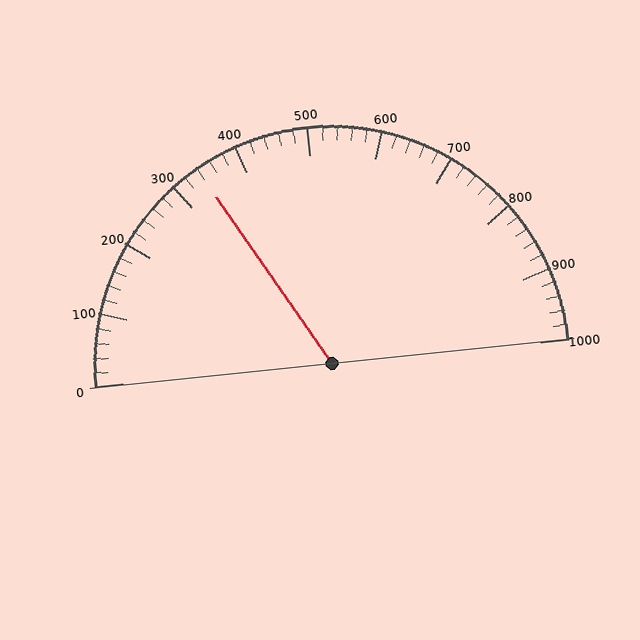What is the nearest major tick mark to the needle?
The nearest major tick mark is 300.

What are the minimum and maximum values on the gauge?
The gauge ranges from 0 to 1000.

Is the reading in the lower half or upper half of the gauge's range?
The reading is in the lower half of the range (0 to 1000).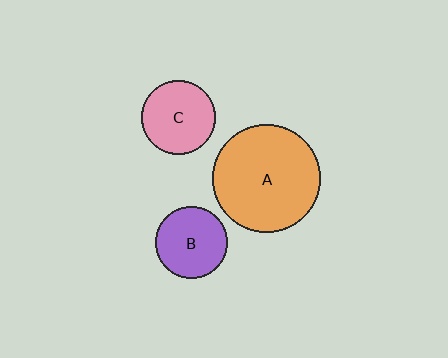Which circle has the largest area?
Circle A (orange).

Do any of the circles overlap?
No, none of the circles overlap.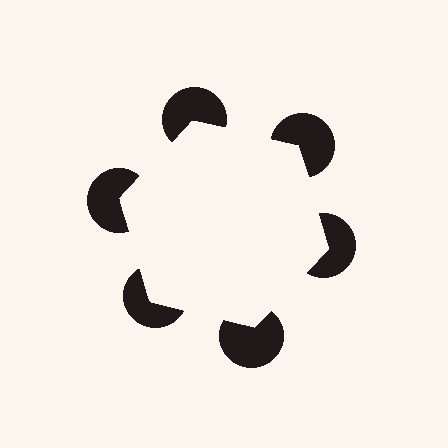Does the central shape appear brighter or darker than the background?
It typically appears slightly brighter than the background, even though no actual brightness change is drawn.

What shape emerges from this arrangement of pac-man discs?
An illusory hexagon — its edges are inferred from the aligned wedge cuts in the pac-man discs, not physically drawn.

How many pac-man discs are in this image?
There are 6 — one at each vertex of the illusory hexagon.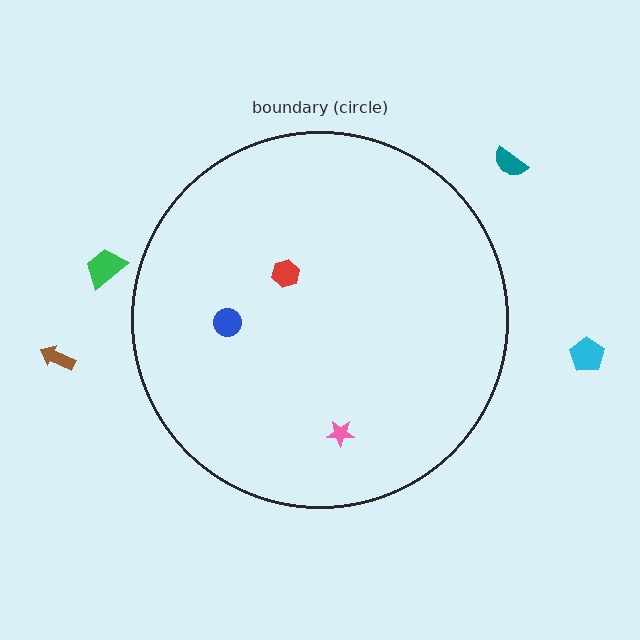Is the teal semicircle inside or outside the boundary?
Outside.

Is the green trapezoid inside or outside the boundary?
Outside.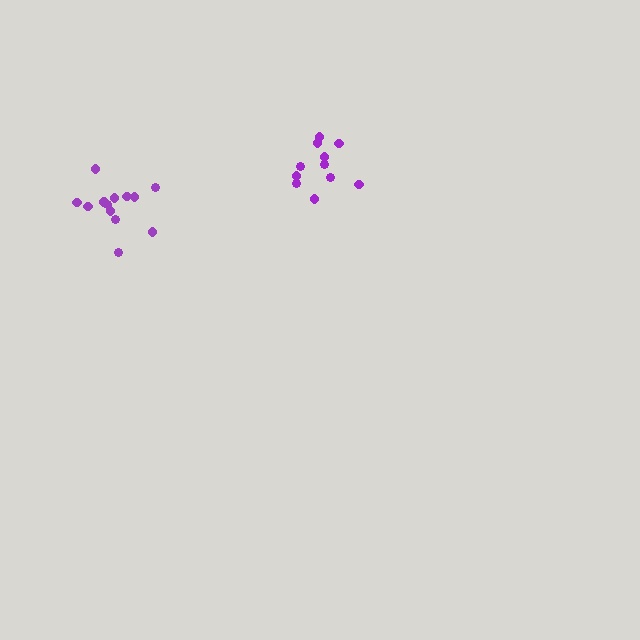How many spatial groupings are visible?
There are 2 spatial groupings.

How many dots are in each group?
Group 1: 11 dots, Group 2: 13 dots (24 total).